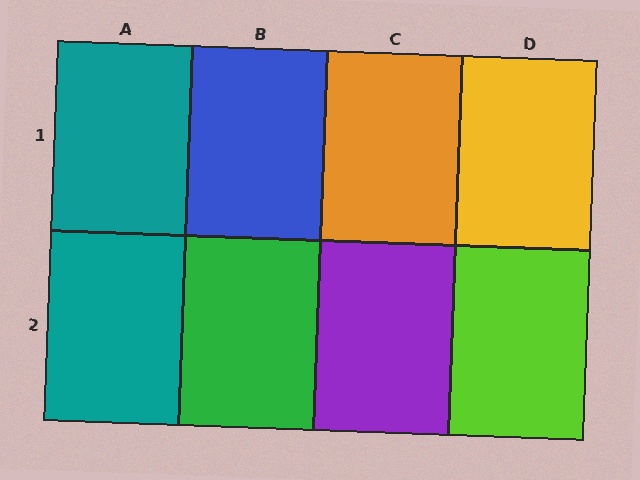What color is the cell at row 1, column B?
Blue.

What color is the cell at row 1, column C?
Orange.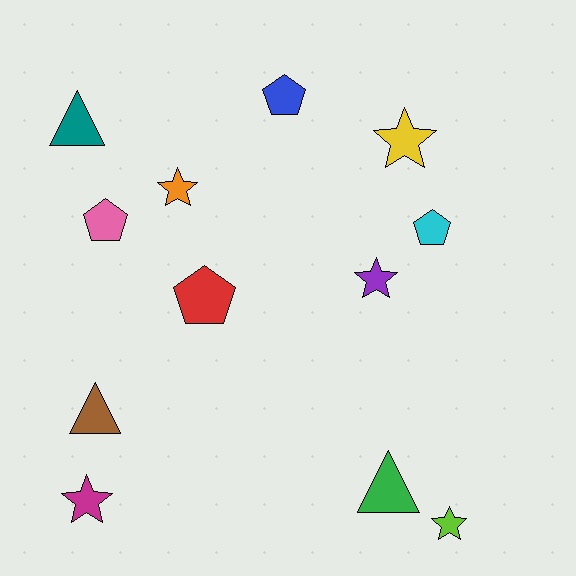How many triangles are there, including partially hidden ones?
There are 3 triangles.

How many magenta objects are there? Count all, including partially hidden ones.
There is 1 magenta object.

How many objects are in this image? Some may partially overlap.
There are 12 objects.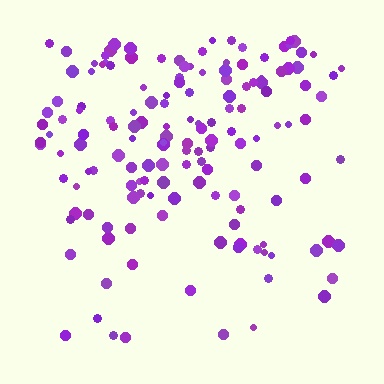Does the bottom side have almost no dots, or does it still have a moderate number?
Still a moderate number, just noticeably fewer than the top.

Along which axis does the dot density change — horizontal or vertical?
Vertical.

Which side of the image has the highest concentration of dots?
The top.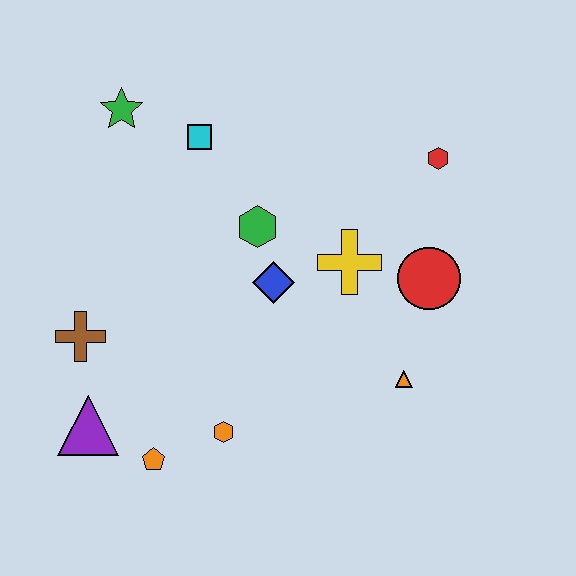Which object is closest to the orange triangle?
The red circle is closest to the orange triangle.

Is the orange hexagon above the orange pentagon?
Yes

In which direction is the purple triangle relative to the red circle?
The purple triangle is to the left of the red circle.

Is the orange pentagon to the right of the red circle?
No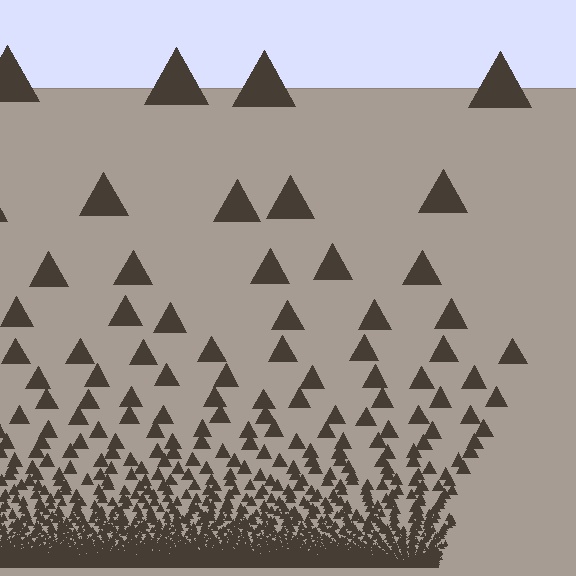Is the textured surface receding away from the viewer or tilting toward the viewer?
The surface appears to tilt toward the viewer. Texture elements get larger and sparser toward the top.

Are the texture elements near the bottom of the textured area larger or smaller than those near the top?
Smaller. The gradient is inverted — elements near the bottom are smaller and denser.